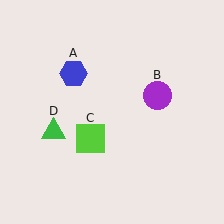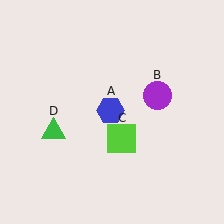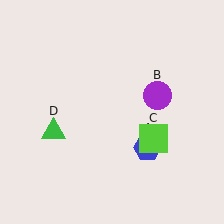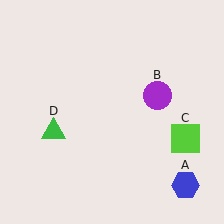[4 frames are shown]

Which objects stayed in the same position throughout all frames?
Purple circle (object B) and green triangle (object D) remained stationary.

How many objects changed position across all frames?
2 objects changed position: blue hexagon (object A), lime square (object C).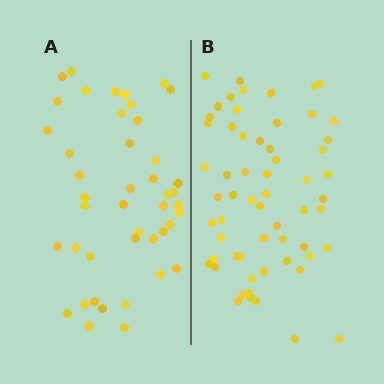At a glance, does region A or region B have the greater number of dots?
Region B (the right region) has more dots.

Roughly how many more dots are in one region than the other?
Region B has approximately 15 more dots than region A.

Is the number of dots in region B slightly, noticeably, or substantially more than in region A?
Region B has noticeably more, but not dramatically so. The ratio is roughly 1.4 to 1.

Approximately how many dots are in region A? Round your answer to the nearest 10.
About 40 dots. (The exact count is 44, which rounds to 40.)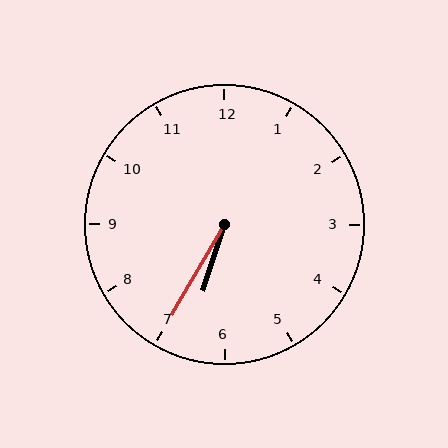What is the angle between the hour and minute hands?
Approximately 12 degrees.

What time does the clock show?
6:35.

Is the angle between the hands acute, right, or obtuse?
It is acute.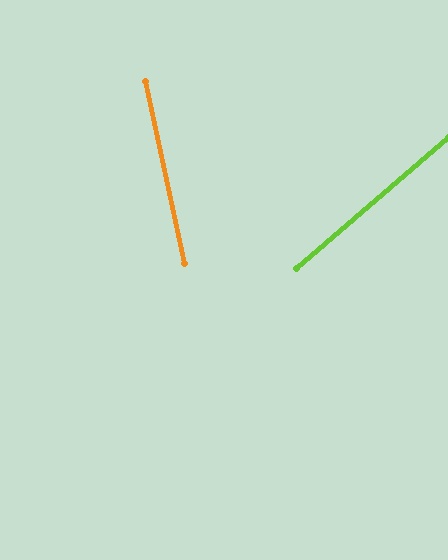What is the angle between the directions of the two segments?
Approximately 62 degrees.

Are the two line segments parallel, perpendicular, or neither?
Neither parallel nor perpendicular — they differ by about 62°.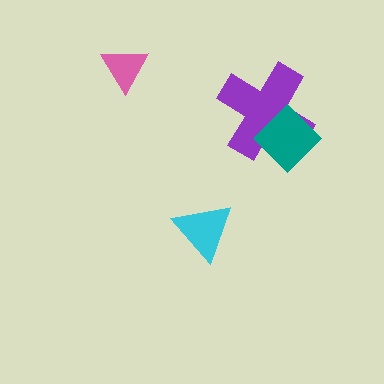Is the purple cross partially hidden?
Yes, it is partially covered by another shape.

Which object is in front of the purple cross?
The teal diamond is in front of the purple cross.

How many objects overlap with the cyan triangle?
0 objects overlap with the cyan triangle.